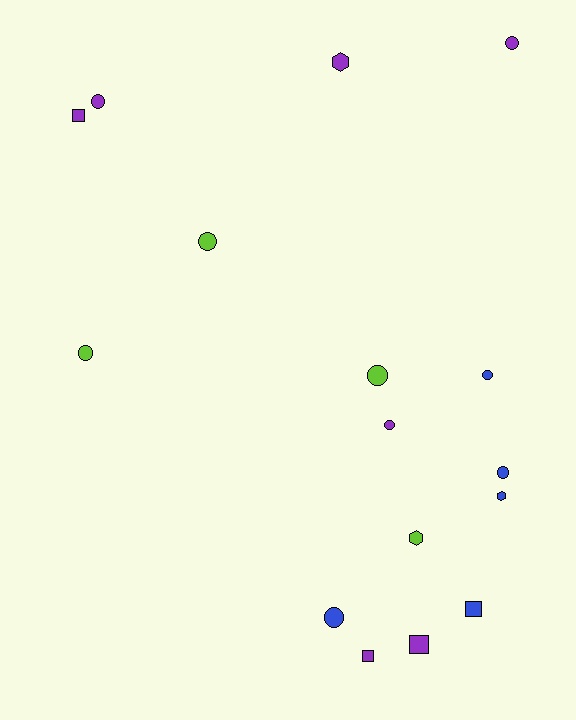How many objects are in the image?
There are 16 objects.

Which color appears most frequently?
Purple, with 7 objects.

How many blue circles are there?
There are 3 blue circles.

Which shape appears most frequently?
Circle, with 9 objects.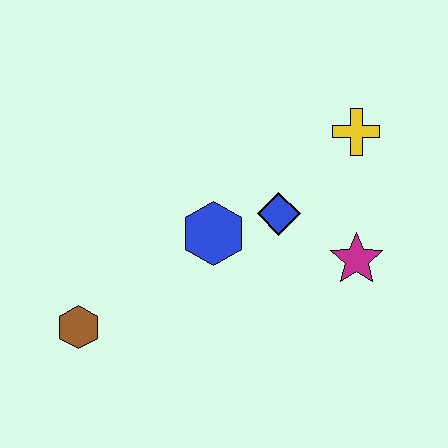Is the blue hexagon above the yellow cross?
No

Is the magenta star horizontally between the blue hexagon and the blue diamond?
No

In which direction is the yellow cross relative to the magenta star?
The yellow cross is above the magenta star.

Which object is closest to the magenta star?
The blue diamond is closest to the magenta star.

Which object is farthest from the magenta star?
The brown hexagon is farthest from the magenta star.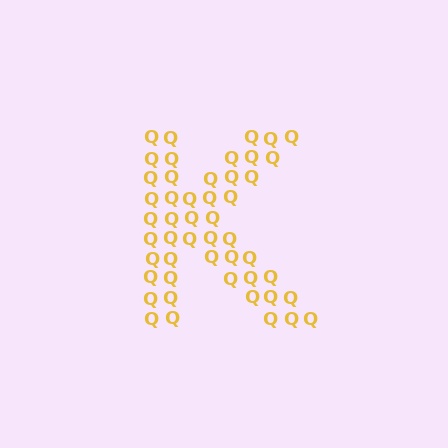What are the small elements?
The small elements are letter Q's.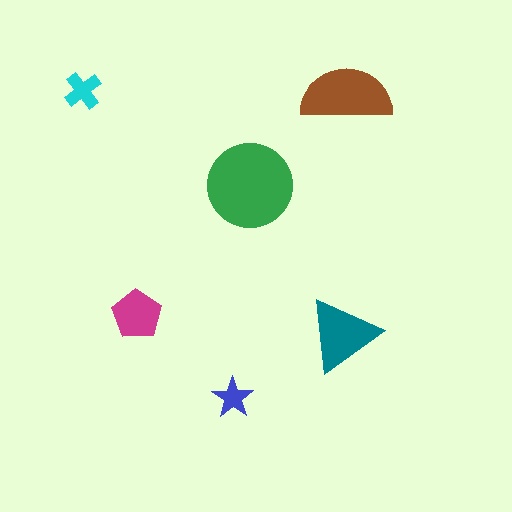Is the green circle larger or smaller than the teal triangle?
Larger.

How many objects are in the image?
There are 6 objects in the image.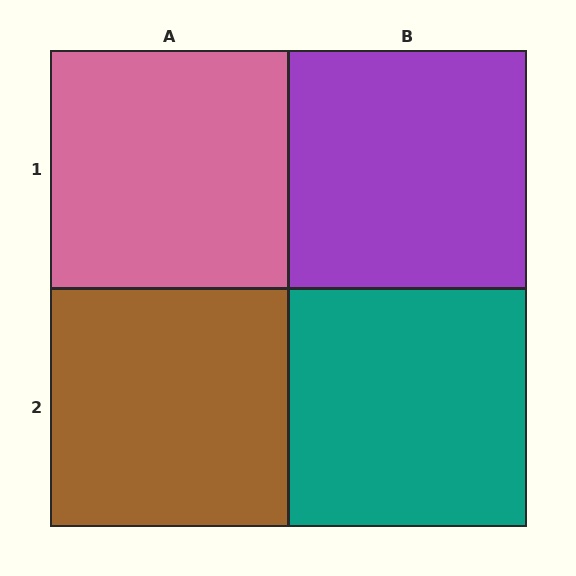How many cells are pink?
1 cell is pink.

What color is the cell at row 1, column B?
Purple.